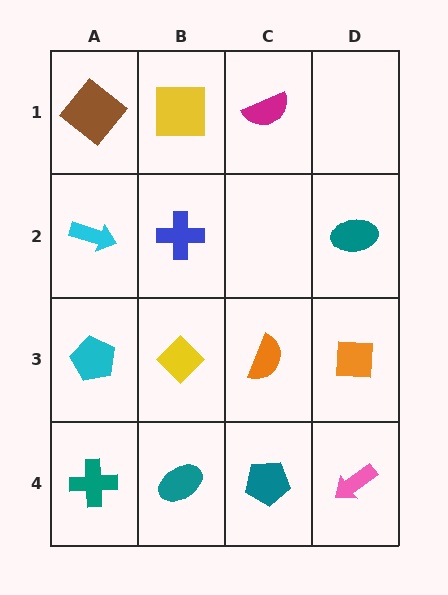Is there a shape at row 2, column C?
No, that cell is empty.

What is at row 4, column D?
A pink arrow.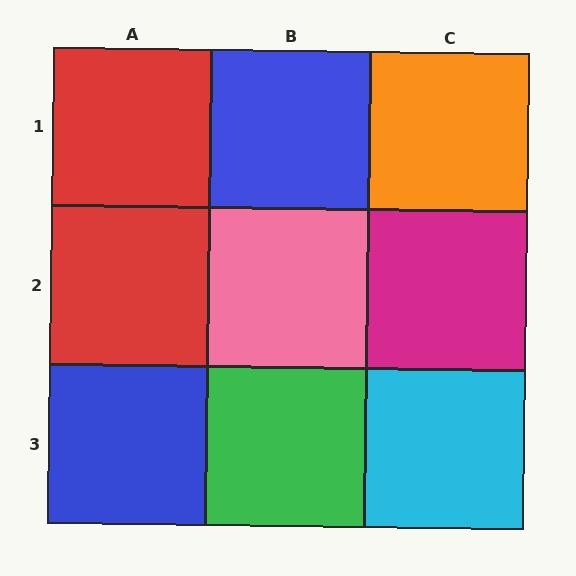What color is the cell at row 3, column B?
Green.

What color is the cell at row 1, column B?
Blue.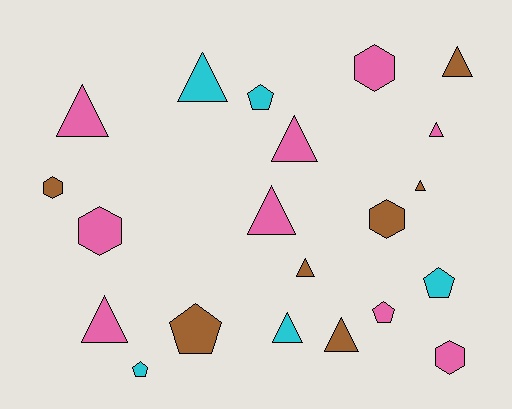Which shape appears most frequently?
Triangle, with 11 objects.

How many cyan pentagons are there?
There are 3 cyan pentagons.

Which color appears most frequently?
Pink, with 9 objects.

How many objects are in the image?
There are 21 objects.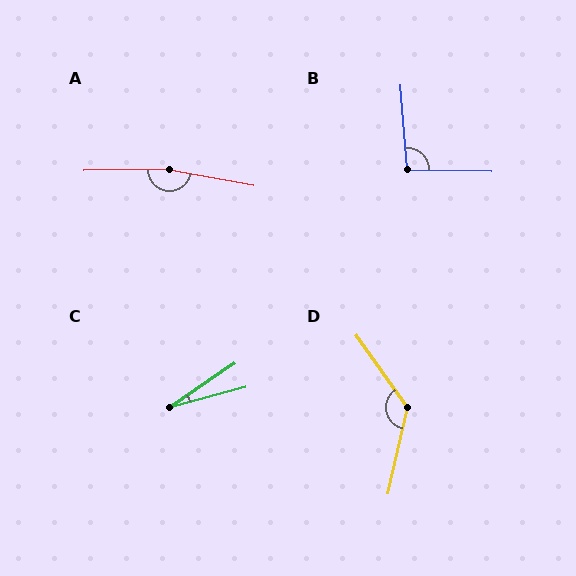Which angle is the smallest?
C, at approximately 19 degrees.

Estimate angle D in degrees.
Approximately 132 degrees.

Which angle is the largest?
A, at approximately 169 degrees.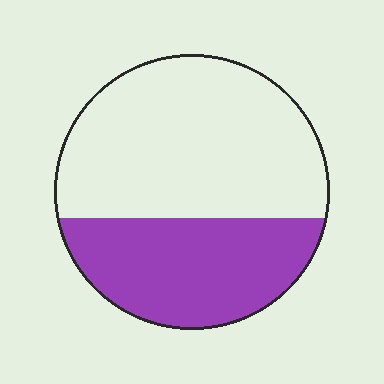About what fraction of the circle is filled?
About three eighths (3/8).